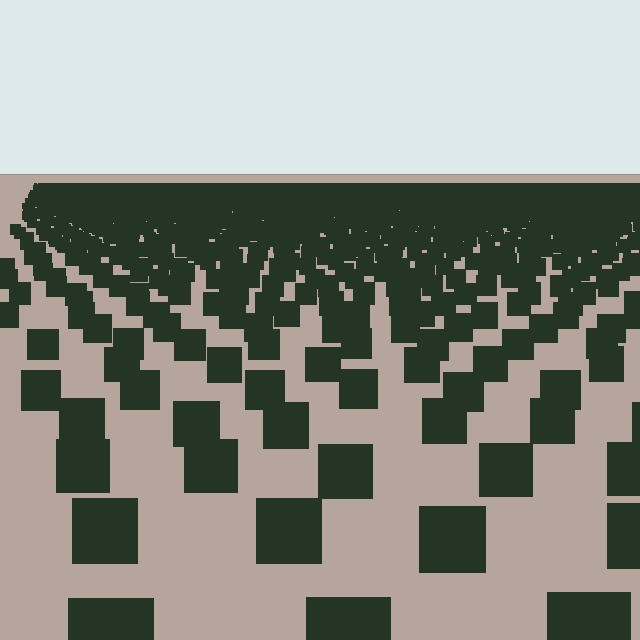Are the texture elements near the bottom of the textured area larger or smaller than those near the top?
Larger. Near the bottom, elements are closer to the viewer and appear at a bigger on-screen size.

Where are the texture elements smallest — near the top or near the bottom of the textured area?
Near the top.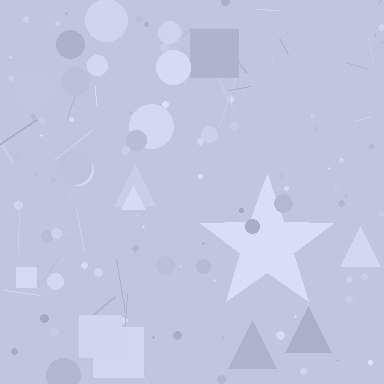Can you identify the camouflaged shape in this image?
The camouflaged shape is a star.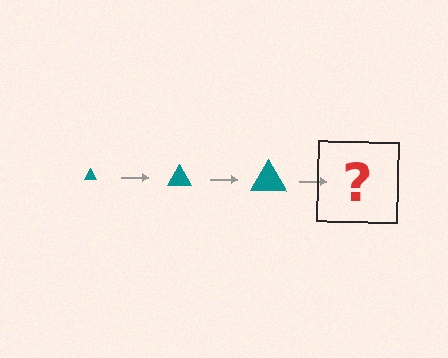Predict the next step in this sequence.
The next step is a teal triangle, larger than the previous one.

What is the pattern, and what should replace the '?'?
The pattern is that the triangle gets progressively larger each step. The '?' should be a teal triangle, larger than the previous one.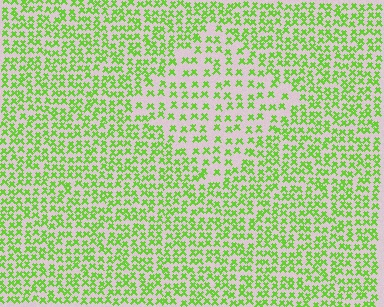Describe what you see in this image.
The image contains small lime elements arranged at two different densities. A diamond-shaped region is visible where the elements are less densely packed than the surrounding area.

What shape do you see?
I see a diamond.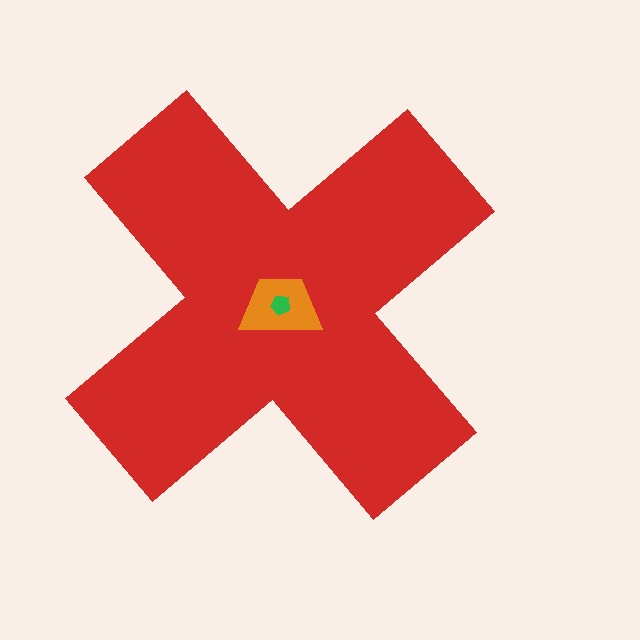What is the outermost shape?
The red cross.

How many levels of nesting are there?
3.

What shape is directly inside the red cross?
The orange trapezoid.